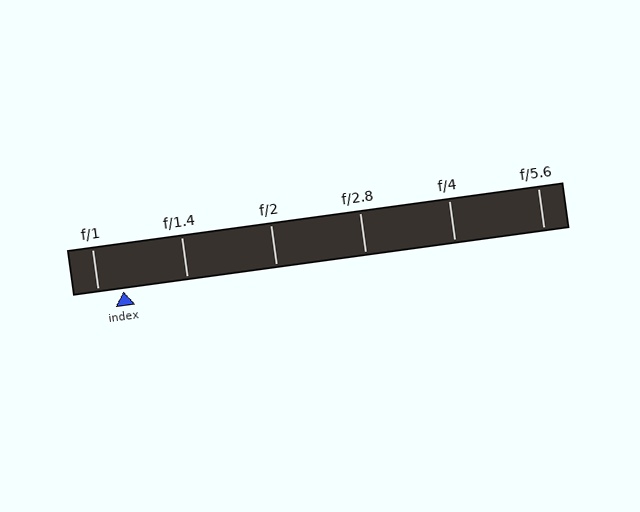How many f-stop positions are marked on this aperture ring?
There are 6 f-stop positions marked.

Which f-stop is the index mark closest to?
The index mark is closest to f/1.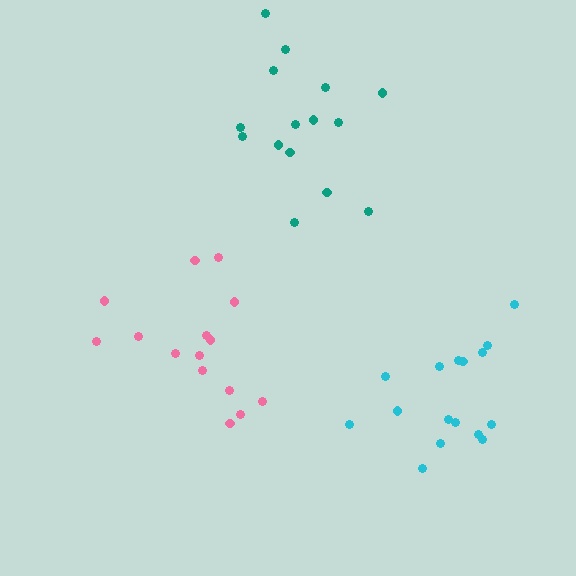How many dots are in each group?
Group 1: 15 dots, Group 2: 16 dots, Group 3: 15 dots (46 total).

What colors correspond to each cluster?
The clusters are colored: pink, cyan, teal.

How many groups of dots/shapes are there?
There are 3 groups.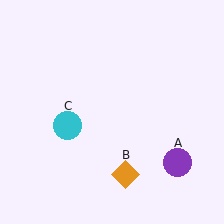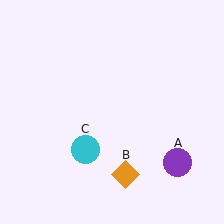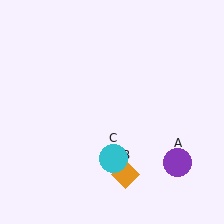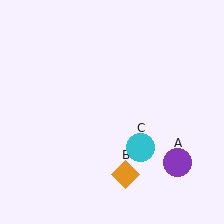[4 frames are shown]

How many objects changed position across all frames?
1 object changed position: cyan circle (object C).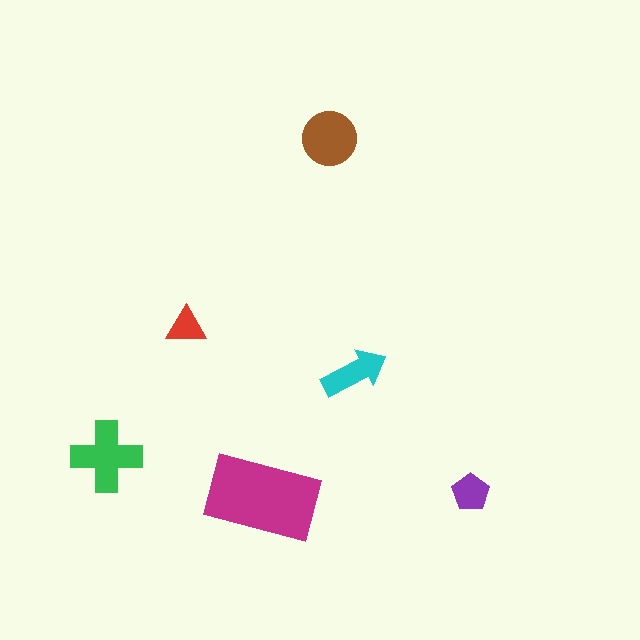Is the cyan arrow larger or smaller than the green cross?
Smaller.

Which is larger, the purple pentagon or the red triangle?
The purple pentagon.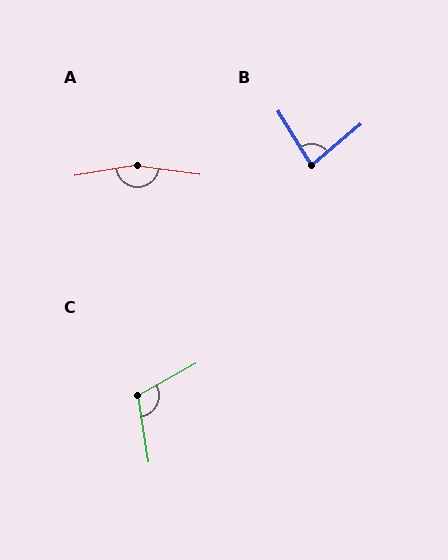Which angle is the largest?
A, at approximately 163 degrees.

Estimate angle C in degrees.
Approximately 110 degrees.